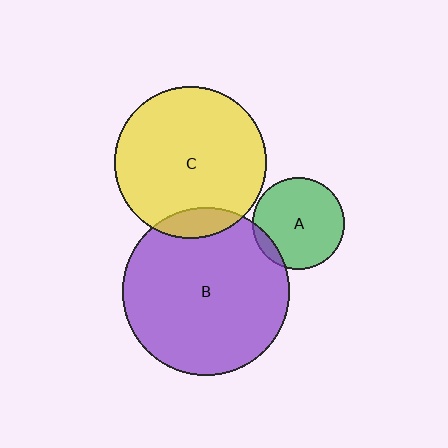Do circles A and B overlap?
Yes.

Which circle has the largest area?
Circle B (purple).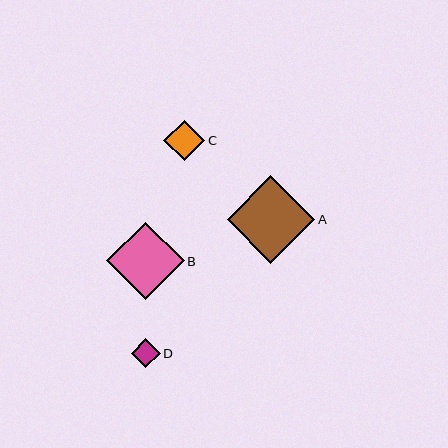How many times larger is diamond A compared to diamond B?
Diamond A is approximately 1.1 times the size of diamond B.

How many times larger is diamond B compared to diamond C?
Diamond B is approximately 1.9 times the size of diamond C.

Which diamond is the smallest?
Diamond D is the smallest with a size of approximately 29 pixels.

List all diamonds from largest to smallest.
From largest to smallest: A, B, C, D.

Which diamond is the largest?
Diamond A is the largest with a size of approximately 88 pixels.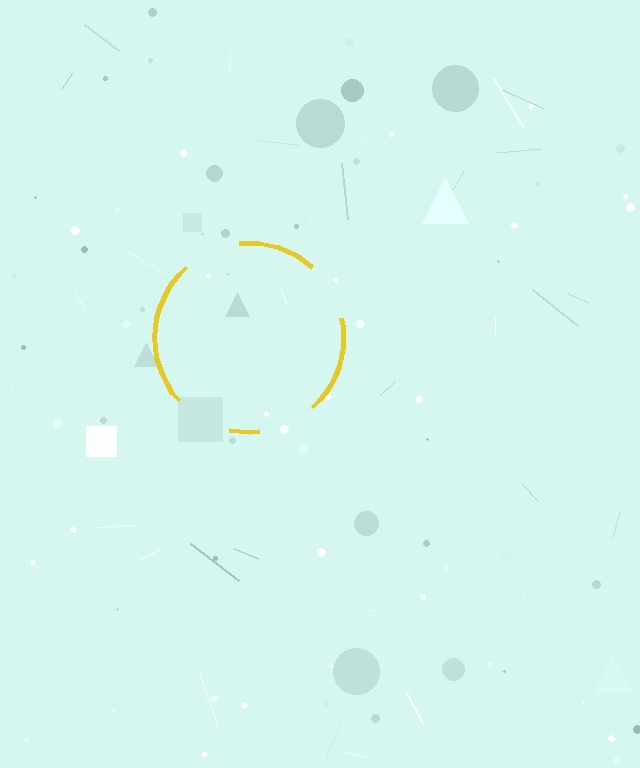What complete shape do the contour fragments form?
The contour fragments form a circle.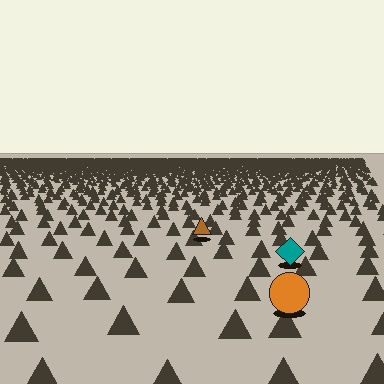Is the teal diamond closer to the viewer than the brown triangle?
Yes. The teal diamond is closer — you can tell from the texture gradient: the ground texture is coarser near it.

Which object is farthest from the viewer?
The brown triangle is farthest from the viewer. It appears smaller and the ground texture around it is denser.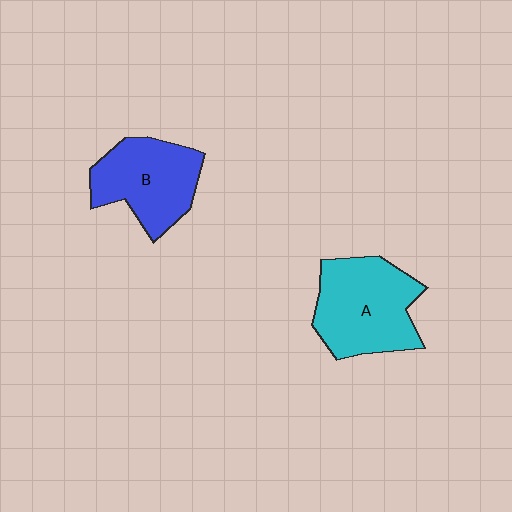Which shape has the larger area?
Shape A (cyan).